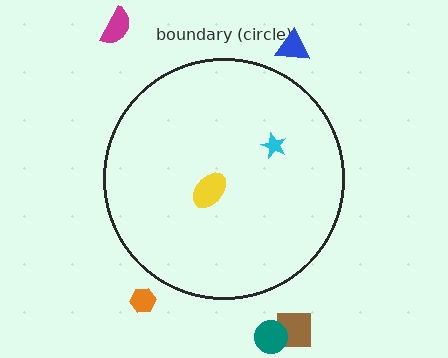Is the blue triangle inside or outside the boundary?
Outside.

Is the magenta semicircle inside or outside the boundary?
Outside.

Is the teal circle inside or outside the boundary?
Outside.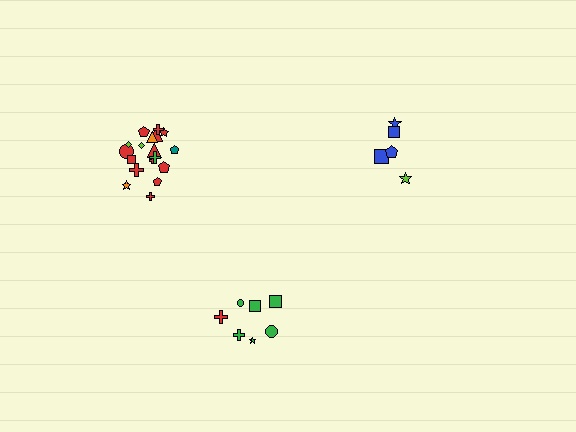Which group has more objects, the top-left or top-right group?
The top-left group.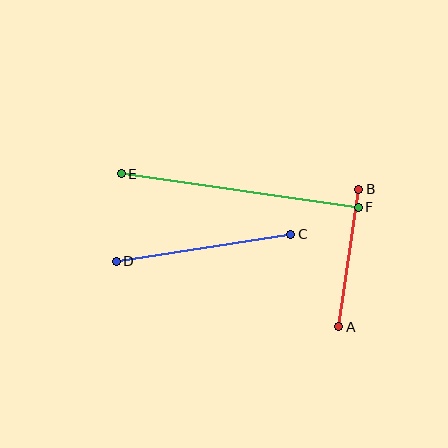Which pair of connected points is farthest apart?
Points E and F are farthest apart.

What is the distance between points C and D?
The distance is approximately 176 pixels.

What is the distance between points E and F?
The distance is approximately 240 pixels.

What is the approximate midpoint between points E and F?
The midpoint is at approximately (240, 190) pixels.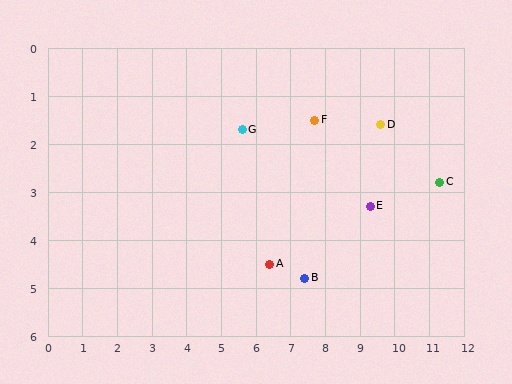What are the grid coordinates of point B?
Point B is at approximately (7.4, 4.8).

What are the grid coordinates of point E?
Point E is at approximately (9.3, 3.3).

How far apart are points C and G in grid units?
Points C and G are about 5.8 grid units apart.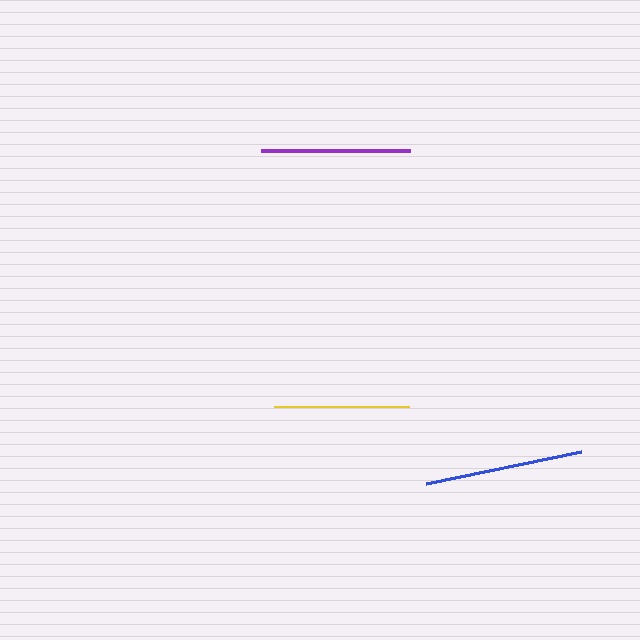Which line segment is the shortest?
The yellow line is the shortest at approximately 135 pixels.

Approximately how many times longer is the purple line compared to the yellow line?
The purple line is approximately 1.1 times the length of the yellow line.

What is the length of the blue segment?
The blue segment is approximately 158 pixels long.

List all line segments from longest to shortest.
From longest to shortest: blue, purple, yellow.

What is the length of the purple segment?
The purple segment is approximately 149 pixels long.